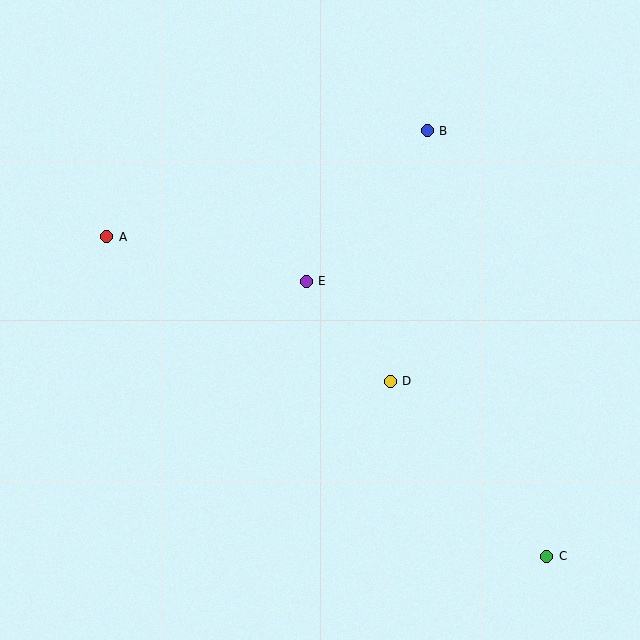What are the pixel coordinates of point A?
Point A is at (107, 237).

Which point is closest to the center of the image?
Point E at (306, 282) is closest to the center.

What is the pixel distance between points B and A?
The distance between B and A is 337 pixels.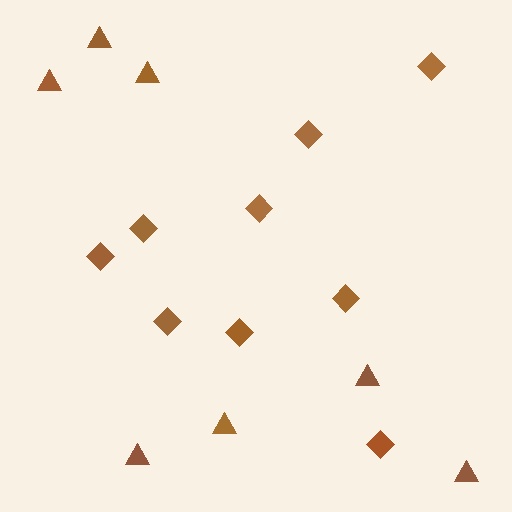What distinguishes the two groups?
There are 2 groups: one group of triangles (7) and one group of diamonds (9).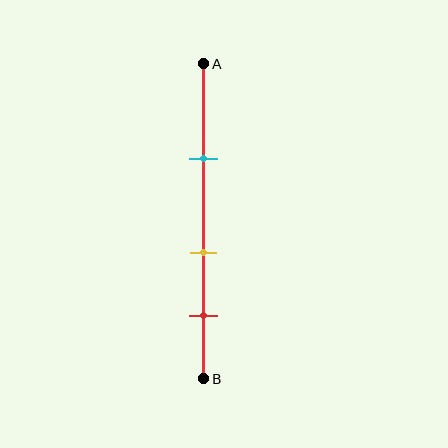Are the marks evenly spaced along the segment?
Yes, the marks are approximately evenly spaced.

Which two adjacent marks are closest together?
The yellow and red marks are the closest adjacent pair.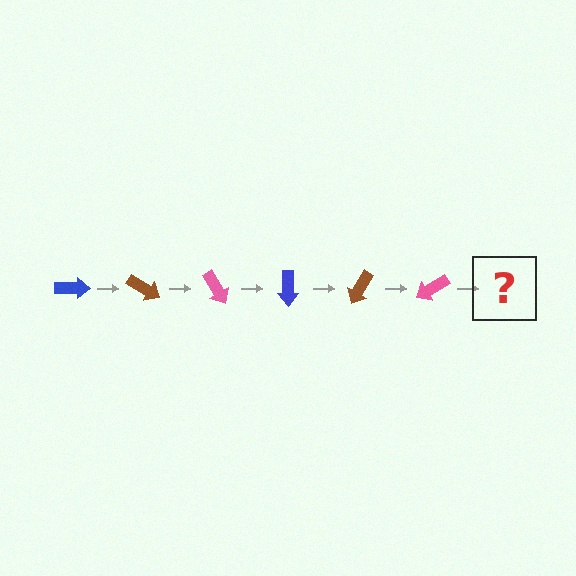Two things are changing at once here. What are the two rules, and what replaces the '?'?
The two rules are that it rotates 30 degrees each step and the color cycles through blue, brown, and pink. The '?' should be a blue arrow, rotated 180 degrees from the start.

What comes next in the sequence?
The next element should be a blue arrow, rotated 180 degrees from the start.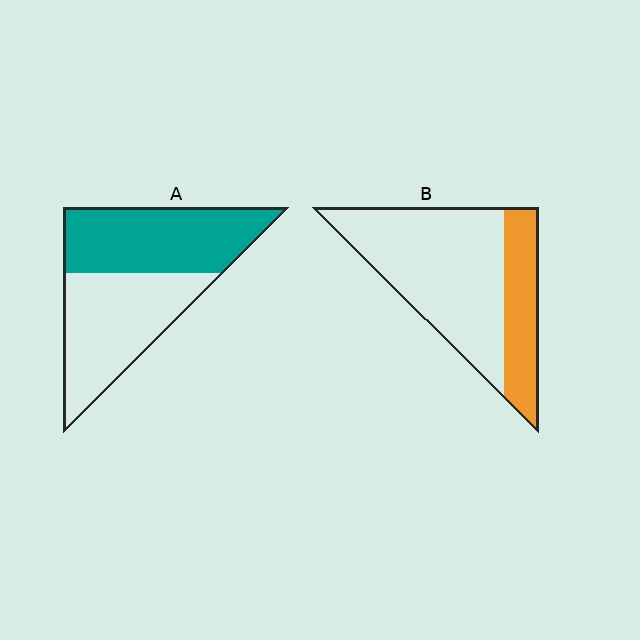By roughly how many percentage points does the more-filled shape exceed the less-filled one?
By roughly 20 percentage points (A over B).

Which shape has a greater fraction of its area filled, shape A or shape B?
Shape A.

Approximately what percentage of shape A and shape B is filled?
A is approximately 50% and B is approximately 30%.